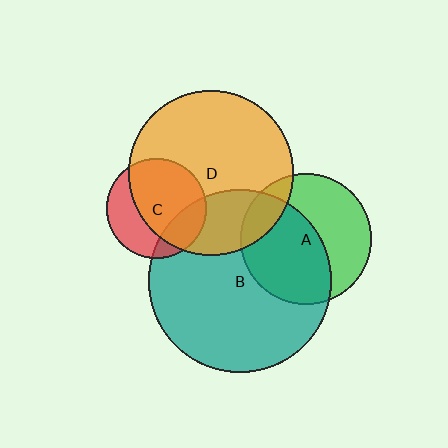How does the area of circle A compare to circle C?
Approximately 1.7 times.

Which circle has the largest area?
Circle B (teal).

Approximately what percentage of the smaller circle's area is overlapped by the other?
Approximately 15%.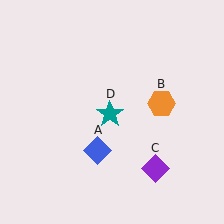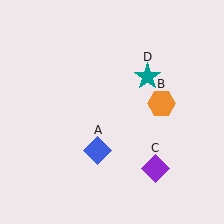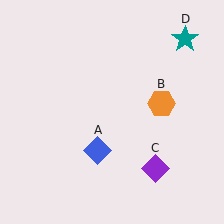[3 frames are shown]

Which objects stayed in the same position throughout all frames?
Blue diamond (object A) and orange hexagon (object B) and purple diamond (object C) remained stationary.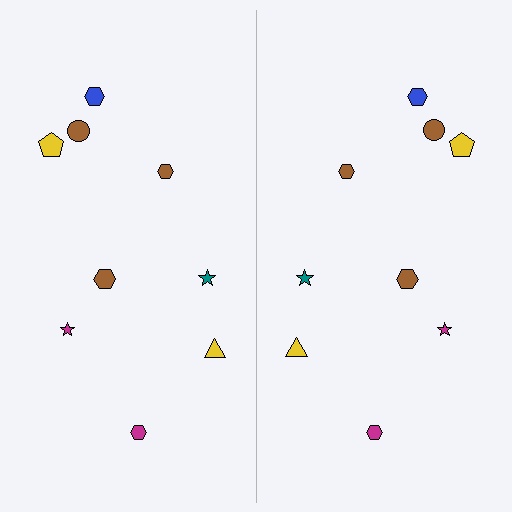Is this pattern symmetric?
Yes, this pattern has bilateral (reflection) symmetry.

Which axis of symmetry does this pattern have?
The pattern has a vertical axis of symmetry running through the center of the image.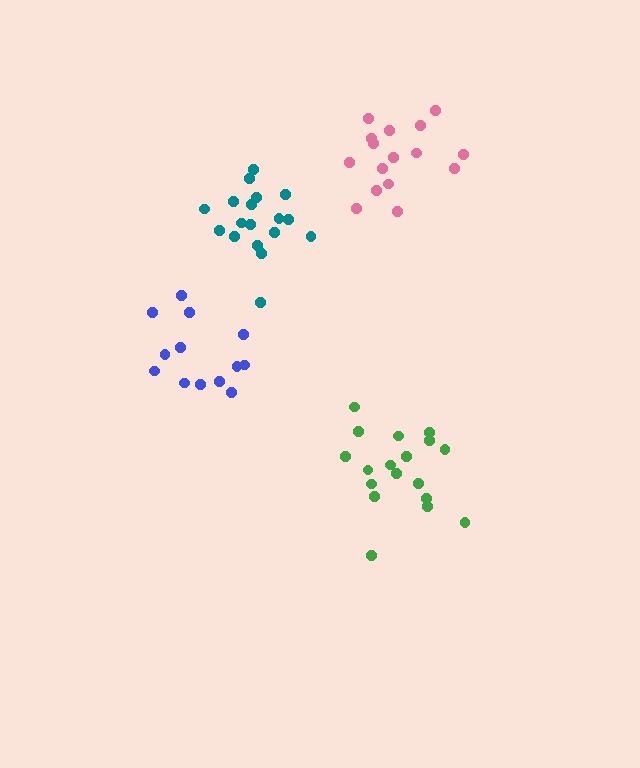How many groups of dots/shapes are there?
There are 4 groups.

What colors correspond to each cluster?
The clusters are colored: teal, green, pink, blue.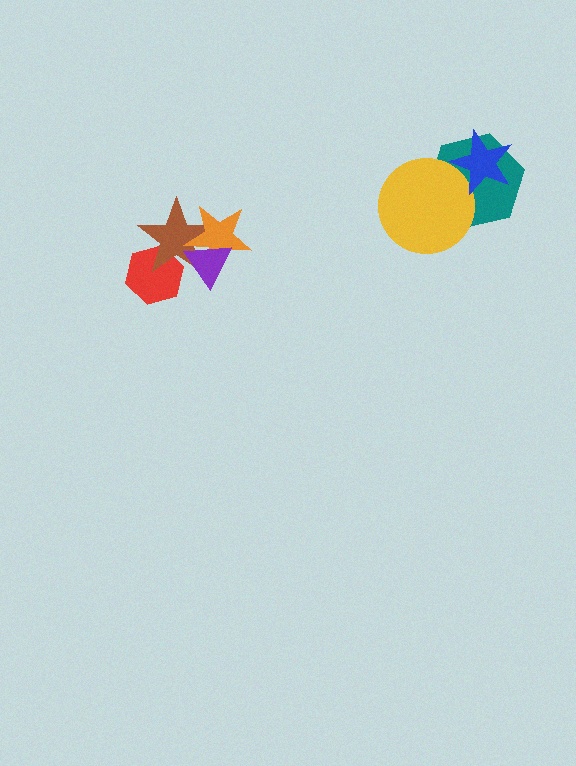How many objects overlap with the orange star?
2 objects overlap with the orange star.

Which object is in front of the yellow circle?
The blue star is in front of the yellow circle.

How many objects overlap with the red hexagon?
1 object overlaps with the red hexagon.